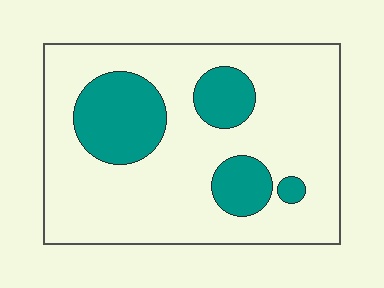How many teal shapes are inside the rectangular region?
4.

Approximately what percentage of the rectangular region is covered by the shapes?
Approximately 25%.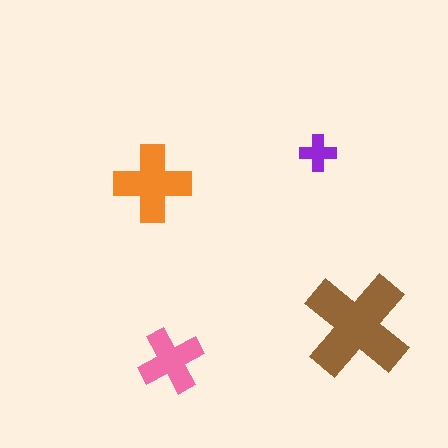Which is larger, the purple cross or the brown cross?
The brown one.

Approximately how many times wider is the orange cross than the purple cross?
About 2 times wider.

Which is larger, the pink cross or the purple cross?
The pink one.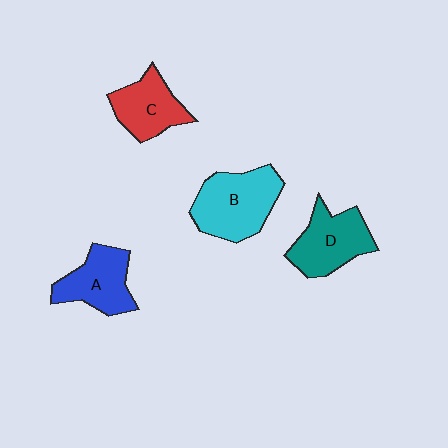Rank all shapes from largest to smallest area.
From largest to smallest: B (cyan), D (teal), A (blue), C (red).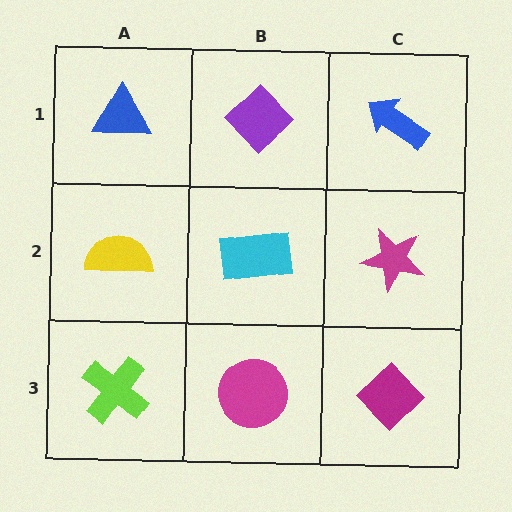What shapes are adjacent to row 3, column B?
A cyan rectangle (row 2, column B), a lime cross (row 3, column A), a magenta diamond (row 3, column C).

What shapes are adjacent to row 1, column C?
A magenta star (row 2, column C), a purple diamond (row 1, column B).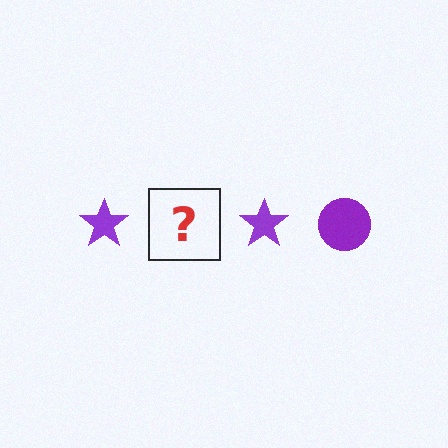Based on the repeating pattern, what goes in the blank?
The blank should be a purple circle.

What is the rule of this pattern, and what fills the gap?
The rule is that the pattern cycles through star, circle shapes in purple. The gap should be filled with a purple circle.